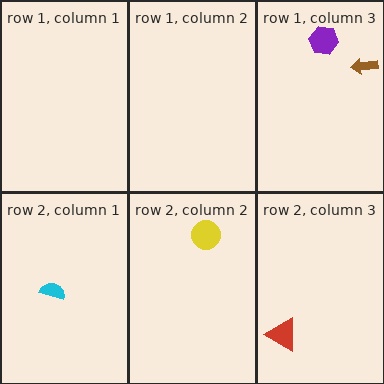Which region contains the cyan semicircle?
The row 2, column 1 region.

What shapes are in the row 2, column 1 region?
The cyan semicircle.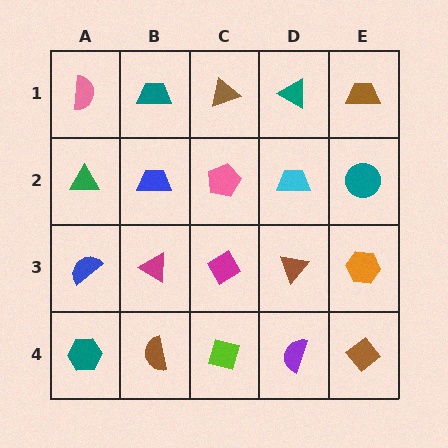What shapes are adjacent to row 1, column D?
A cyan trapezoid (row 2, column D), a brown triangle (row 1, column C), a brown trapezoid (row 1, column E).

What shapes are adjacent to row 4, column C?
A magenta diamond (row 3, column C), a brown semicircle (row 4, column B), a purple semicircle (row 4, column D).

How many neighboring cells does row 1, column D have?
3.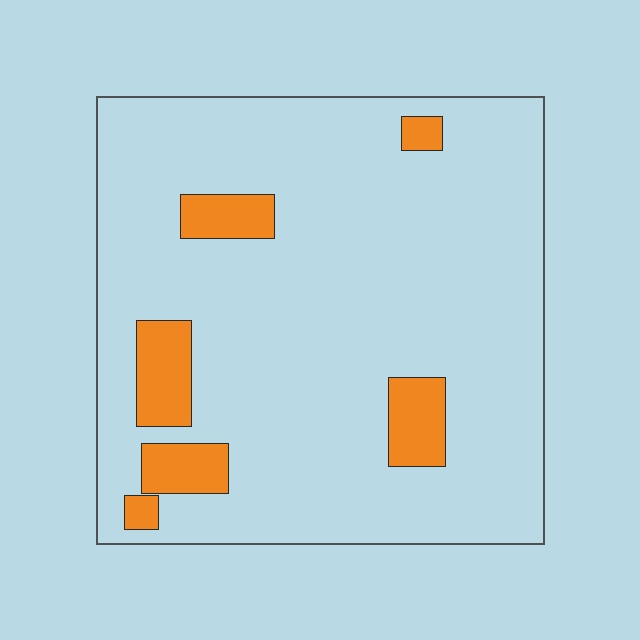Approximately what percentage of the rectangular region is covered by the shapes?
Approximately 10%.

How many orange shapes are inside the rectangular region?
6.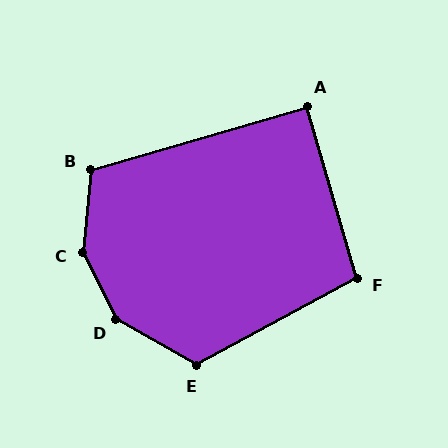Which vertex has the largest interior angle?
C, at approximately 148 degrees.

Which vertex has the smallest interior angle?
A, at approximately 90 degrees.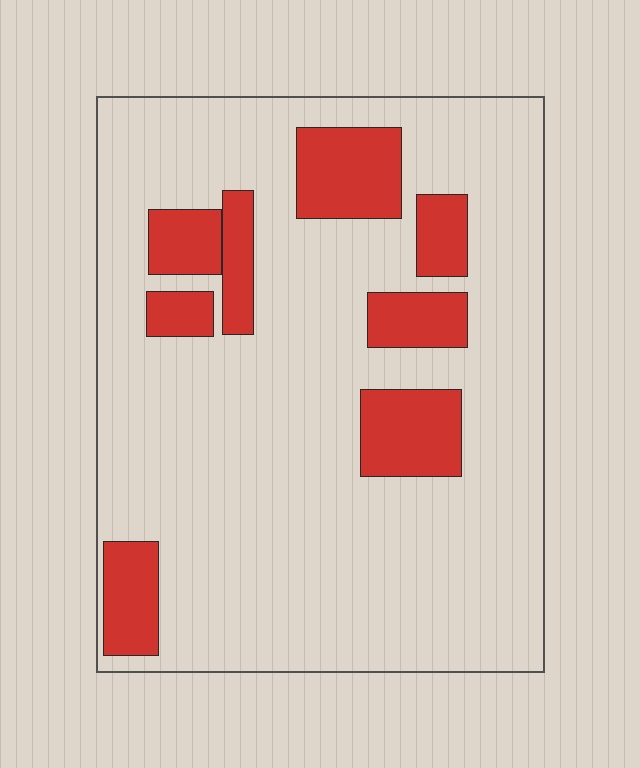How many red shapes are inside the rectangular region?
8.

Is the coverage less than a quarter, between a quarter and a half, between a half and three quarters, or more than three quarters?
Less than a quarter.